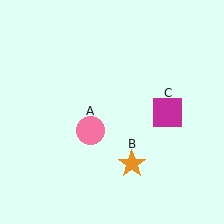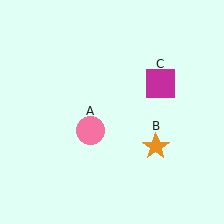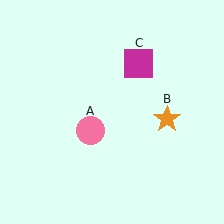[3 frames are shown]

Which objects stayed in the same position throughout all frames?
Pink circle (object A) remained stationary.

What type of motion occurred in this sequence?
The orange star (object B), magenta square (object C) rotated counterclockwise around the center of the scene.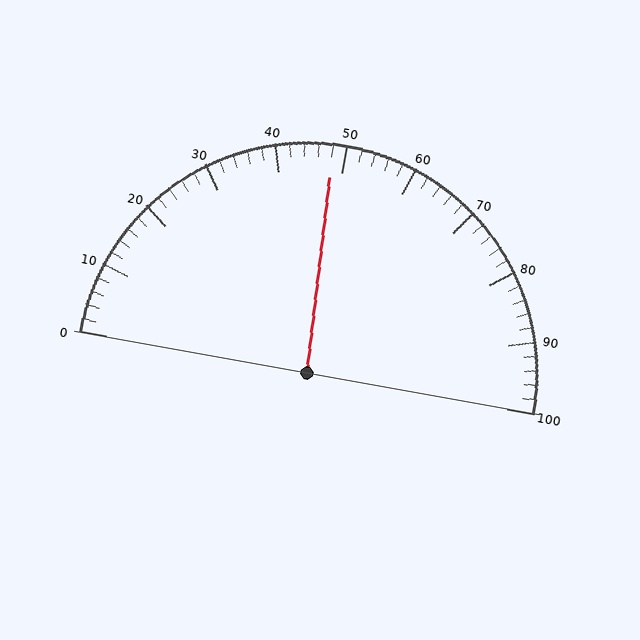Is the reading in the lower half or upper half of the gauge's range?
The reading is in the lower half of the range (0 to 100).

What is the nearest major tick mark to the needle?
The nearest major tick mark is 50.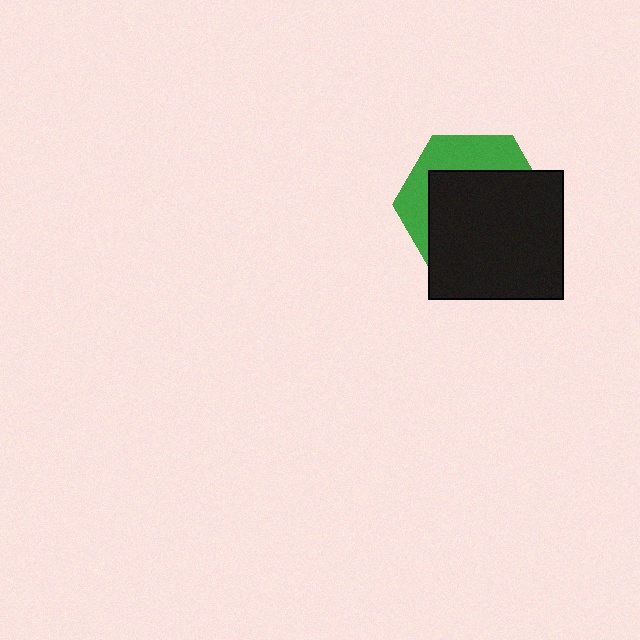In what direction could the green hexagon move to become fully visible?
The green hexagon could move up. That would shift it out from behind the black rectangle entirely.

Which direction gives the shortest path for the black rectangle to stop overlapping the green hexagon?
Moving down gives the shortest separation.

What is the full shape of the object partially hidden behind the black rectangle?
The partially hidden object is a green hexagon.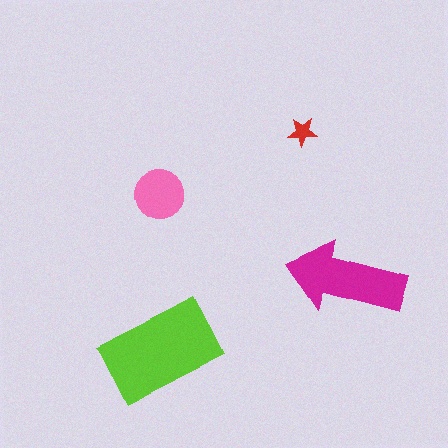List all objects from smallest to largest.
The red star, the pink circle, the magenta arrow, the lime rectangle.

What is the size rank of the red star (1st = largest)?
4th.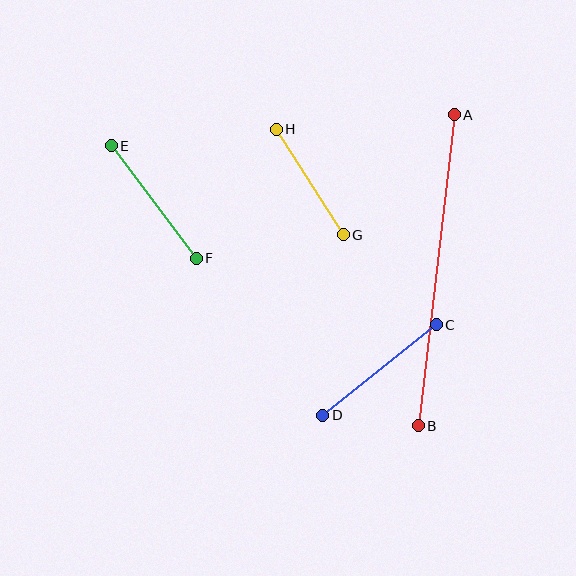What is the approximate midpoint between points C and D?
The midpoint is at approximately (380, 370) pixels.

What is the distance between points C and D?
The distance is approximately 145 pixels.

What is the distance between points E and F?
The distance is approximately 141 pixels.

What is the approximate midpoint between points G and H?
The midpoint is at approximately (310, 182) pixels.